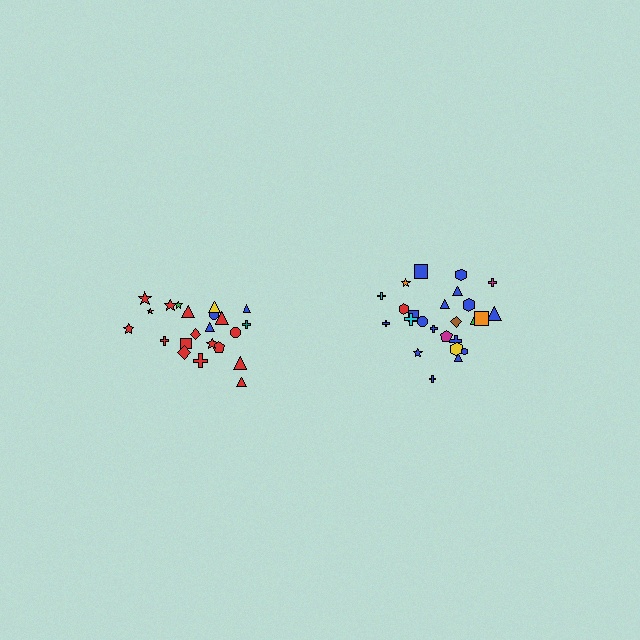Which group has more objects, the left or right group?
The right group.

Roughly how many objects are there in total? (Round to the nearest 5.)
Roughly 45 objects in total.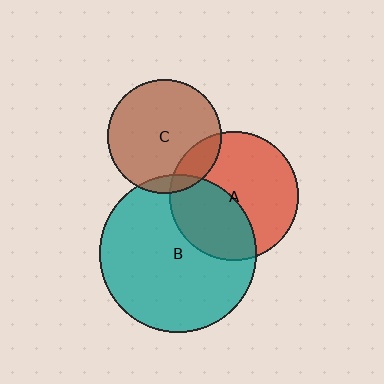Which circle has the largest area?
Circle B (teal).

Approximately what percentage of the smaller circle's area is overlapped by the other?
Approximately 10%.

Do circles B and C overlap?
Yes.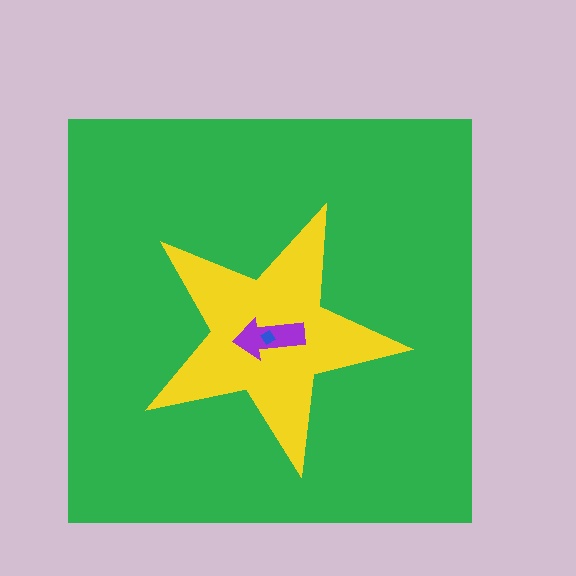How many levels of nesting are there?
4.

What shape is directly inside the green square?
The yellow star.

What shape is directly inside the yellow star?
The purple arrow.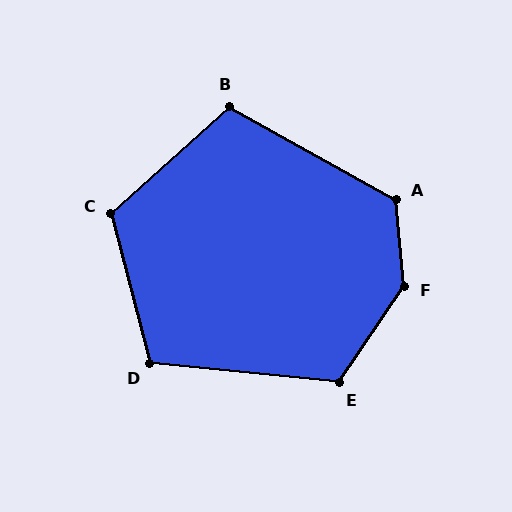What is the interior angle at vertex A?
Approximately 124 degrees (obtuse).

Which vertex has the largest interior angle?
F, at approximately 141 degrees.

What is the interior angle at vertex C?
Approximately 118 degrees (obtuse).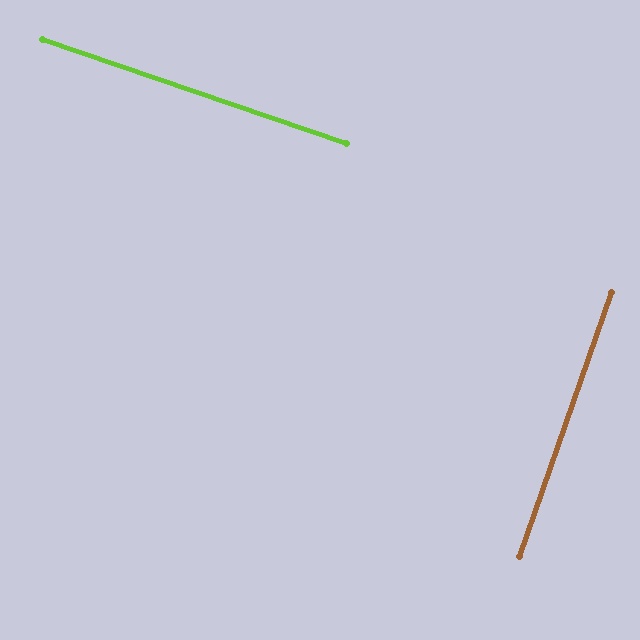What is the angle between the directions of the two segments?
Approximately 90 degrees.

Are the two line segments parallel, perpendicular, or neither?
Perpendicular — they meet at approximately 90°.